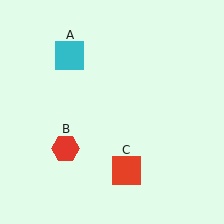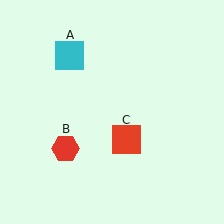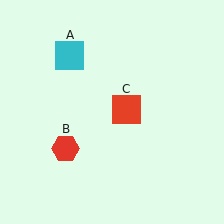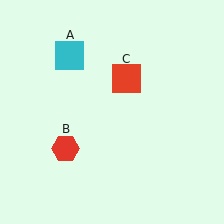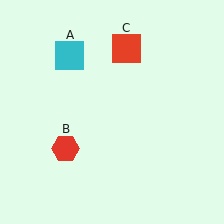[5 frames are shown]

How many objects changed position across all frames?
1 object changed position: red square (object C).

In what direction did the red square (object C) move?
The red square (object C) moved up.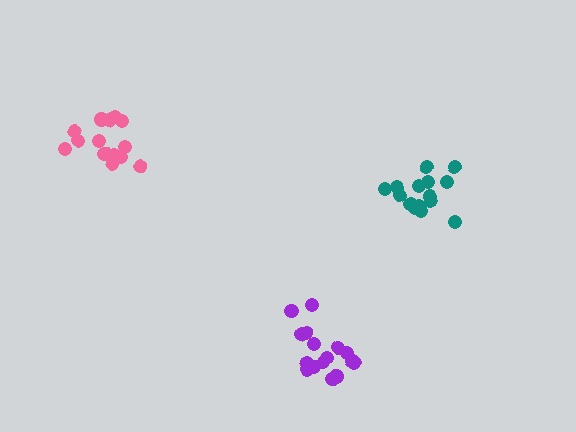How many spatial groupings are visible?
There are 3 spatial groupings.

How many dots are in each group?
Group 1: 16 dots, Group 2: 15 dots, Group 3: 15 dots (46 total).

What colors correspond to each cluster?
The clusters are colored: purple, pink, teal.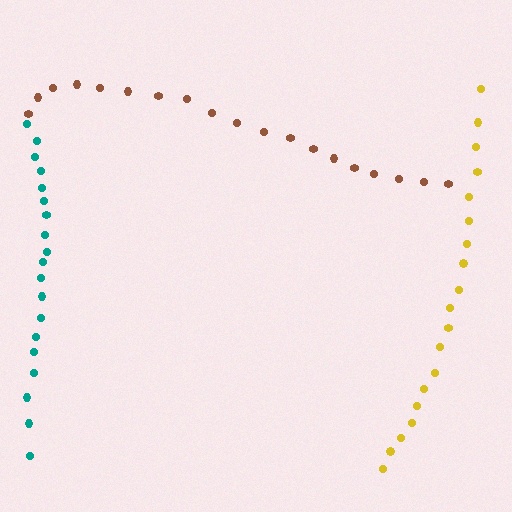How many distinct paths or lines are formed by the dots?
There are 3 distinct paths.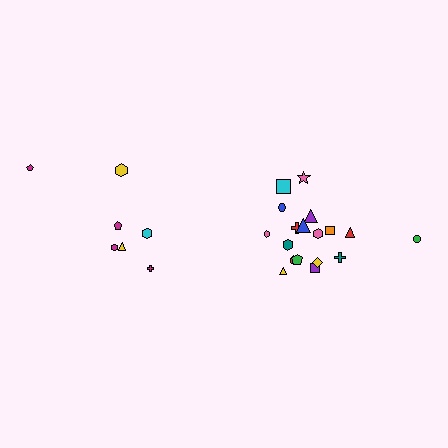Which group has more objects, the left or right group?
The right group.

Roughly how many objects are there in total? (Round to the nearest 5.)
Roughly 25 objects in total.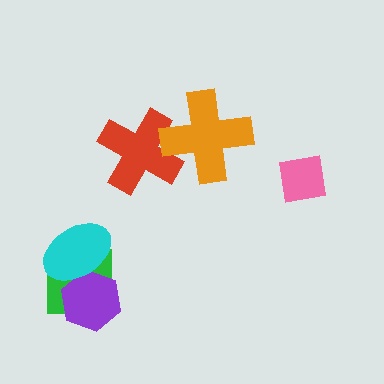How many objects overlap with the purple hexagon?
2 objects overlap with the purple hexagon.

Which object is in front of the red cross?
The orange cross is in front of the red cross.